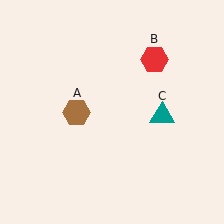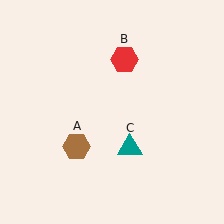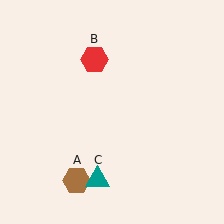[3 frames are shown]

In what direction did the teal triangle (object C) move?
The teal triangle (object C) moved down and to the left.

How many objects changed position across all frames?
3 objects changed position: brown hexagon (object A), red hexagon (object B), teal triangle (object C).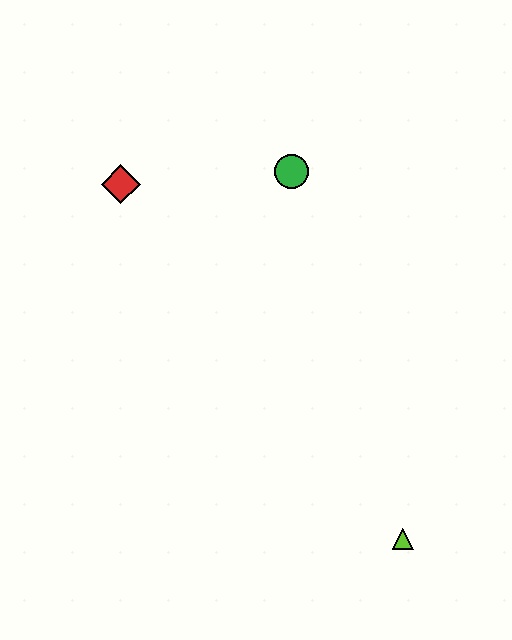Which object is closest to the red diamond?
The green circle is closest to the red diamond.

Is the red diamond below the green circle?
Yes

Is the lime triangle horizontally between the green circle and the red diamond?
No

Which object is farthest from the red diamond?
The lime triangle is farthest from the red diamond.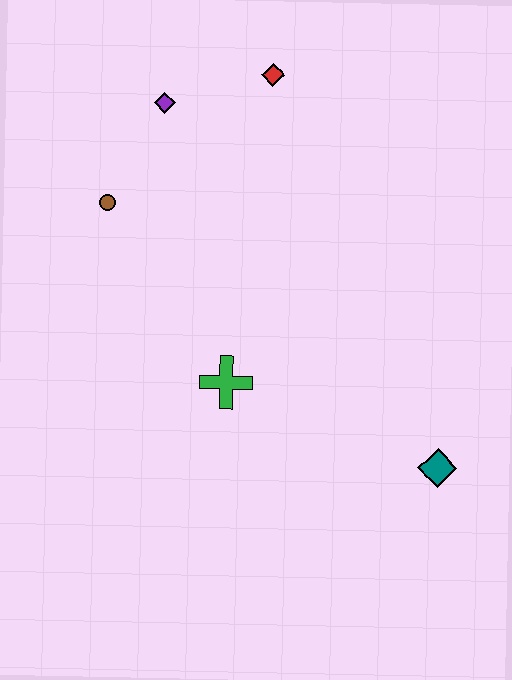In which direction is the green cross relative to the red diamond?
The green cross is below the red diamond.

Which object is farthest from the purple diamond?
The teal diamond is farthest from the purple diamond.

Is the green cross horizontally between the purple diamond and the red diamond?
Yes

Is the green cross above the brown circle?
No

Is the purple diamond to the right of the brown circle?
Yes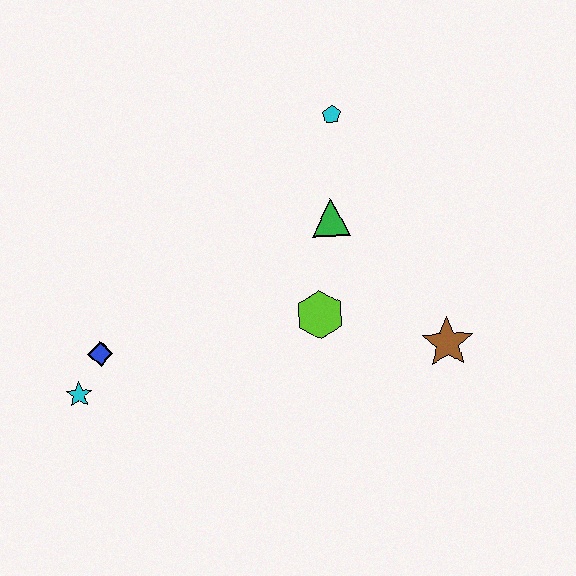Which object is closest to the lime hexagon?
The green triangle is closest to the lime hexagon.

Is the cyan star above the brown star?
No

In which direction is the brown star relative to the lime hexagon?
The brown star is to the right of the lime hexagon.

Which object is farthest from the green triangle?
The cyan star is farthest from the green triangle.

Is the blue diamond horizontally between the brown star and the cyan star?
Yes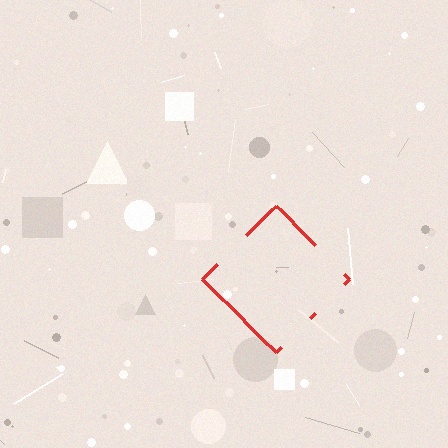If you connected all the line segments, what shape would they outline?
They would outline a diamond.